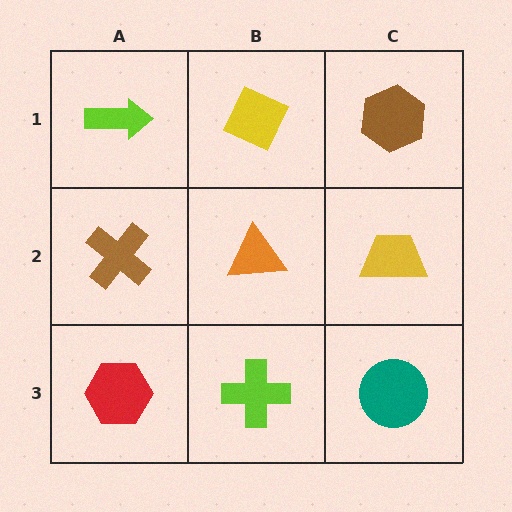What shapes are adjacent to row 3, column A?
A brown cross (row 2, column A), a lime cross (row 3, column B).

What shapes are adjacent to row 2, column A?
A lime arrow (row 1, column A), a red hexagon (row 3, column A), an orange triangle (row 2, column B).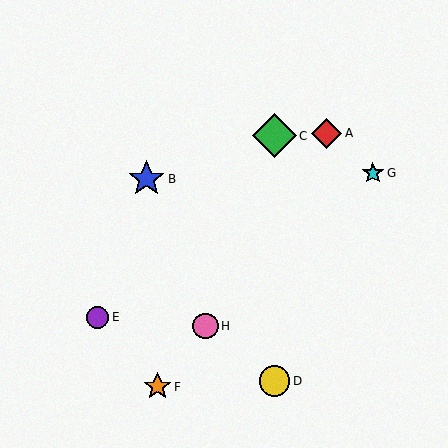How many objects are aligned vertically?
2 objects (C, D) are aligned vertically.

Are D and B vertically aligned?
No, D is at x≈275 and B is at x≈146.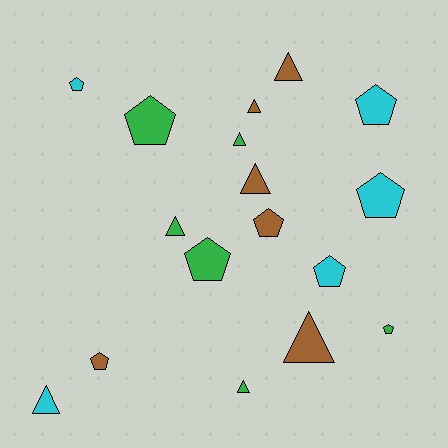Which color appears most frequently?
Green, with 6 objects.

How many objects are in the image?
There are 17 objects.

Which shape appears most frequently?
Pentagon, with 9 objects.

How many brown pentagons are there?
There are 2 brown pentagons.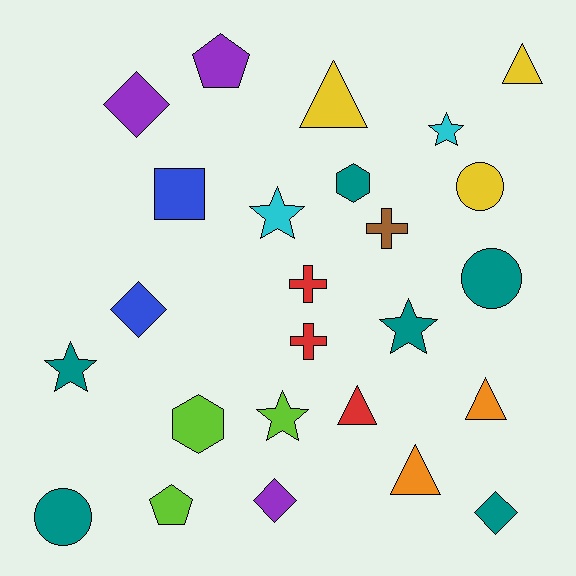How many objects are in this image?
There are 25 objects.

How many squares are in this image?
There is 1 square.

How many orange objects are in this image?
There are 2 orange objects.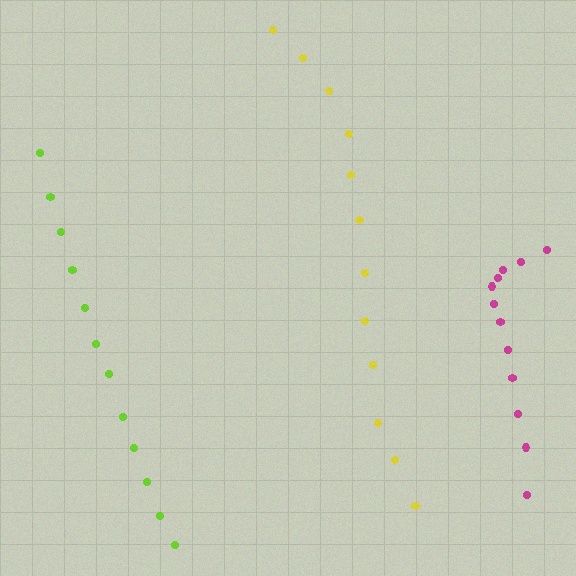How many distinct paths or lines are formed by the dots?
There are 3 distinct paths.